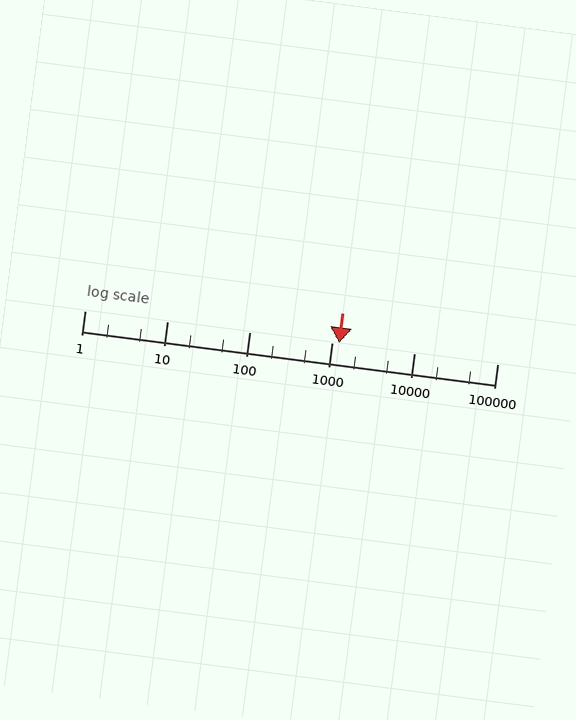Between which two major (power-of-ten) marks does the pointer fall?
The pointer is between 1000 and 10000.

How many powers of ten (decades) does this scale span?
The scale spans 5 decades, from 1 to 100000.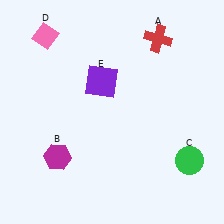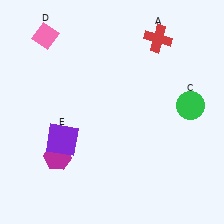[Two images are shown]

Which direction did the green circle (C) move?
The green circle (C) moved up.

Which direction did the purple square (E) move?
The purple square (E) moved down.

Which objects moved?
The objects that moved are: the green circle (C), the purple square (E).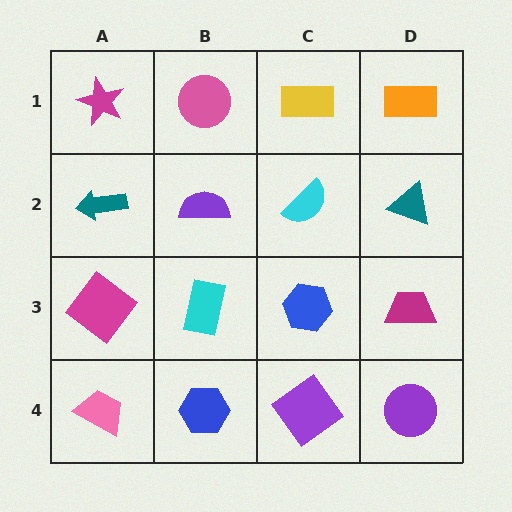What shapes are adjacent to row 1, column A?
A teal arrow (row 2, column A), a pink circle (row 1, column B).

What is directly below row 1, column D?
A teal triangle.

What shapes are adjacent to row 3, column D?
A teal triangle (row 2, column D), a purple circle (row 4, column D), a blue hexagon (row 3, column C).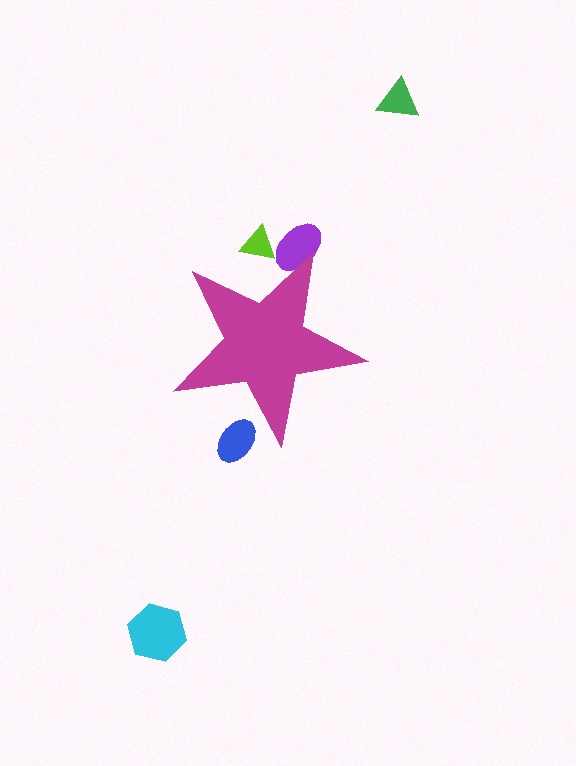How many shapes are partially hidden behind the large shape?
3 shapes are partially hidden.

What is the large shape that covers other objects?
A magenta star.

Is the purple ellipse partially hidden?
Yes, the purple ellipse is partially hidden behind the magenta star.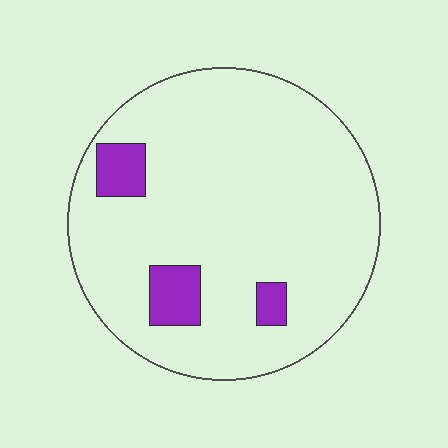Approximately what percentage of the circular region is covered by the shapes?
Approximately 10%.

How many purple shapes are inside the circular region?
3.